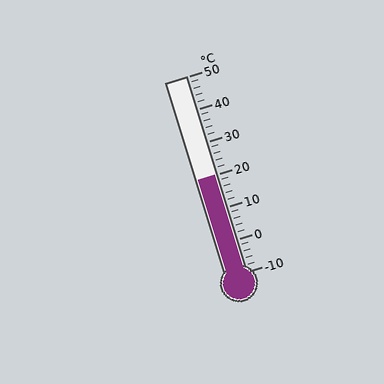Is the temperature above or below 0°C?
The temperature is above 0°C.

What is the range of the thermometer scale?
The thermometer scale ranges from -10°C to 50°C.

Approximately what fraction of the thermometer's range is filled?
The thermometer is filled to approximately 50% of its range.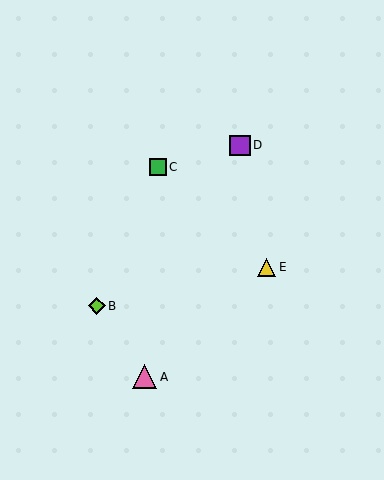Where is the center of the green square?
The center of the green square is at (158, 167).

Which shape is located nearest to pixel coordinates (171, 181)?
The green square (labeled C) at (158, 167) is nearest to that location.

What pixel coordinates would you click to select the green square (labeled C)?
Click at (158, 167) to select the green square C.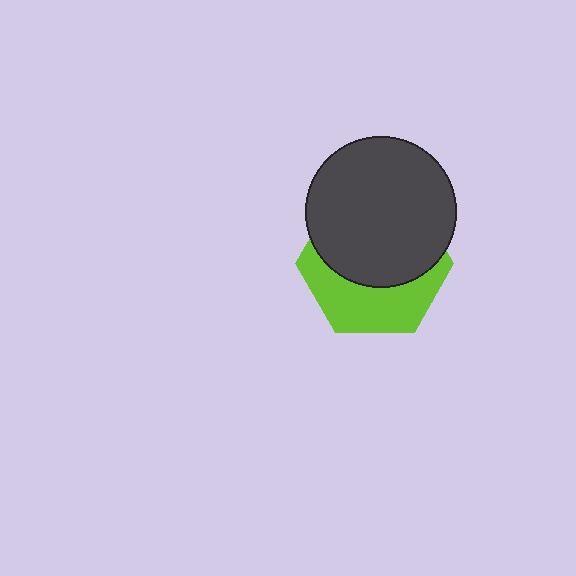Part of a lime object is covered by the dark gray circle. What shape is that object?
It is a hexagon.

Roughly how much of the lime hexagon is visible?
A small part of it is visible (roughly 42%).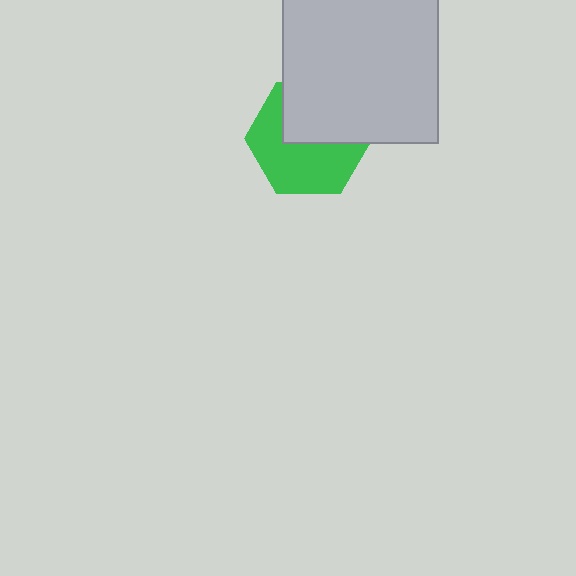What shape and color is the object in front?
The object in front is a light gray square.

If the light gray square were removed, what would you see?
You would see the complete green hexagon.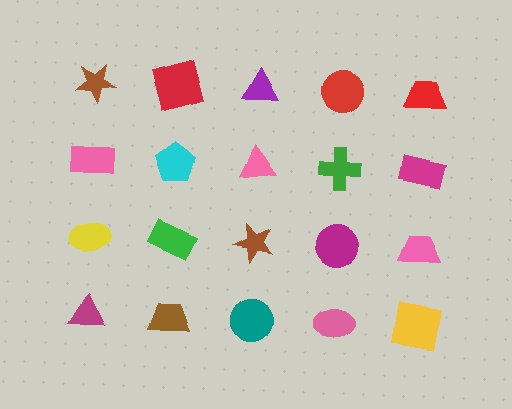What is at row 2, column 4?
A green cross.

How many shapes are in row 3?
5 shapes.